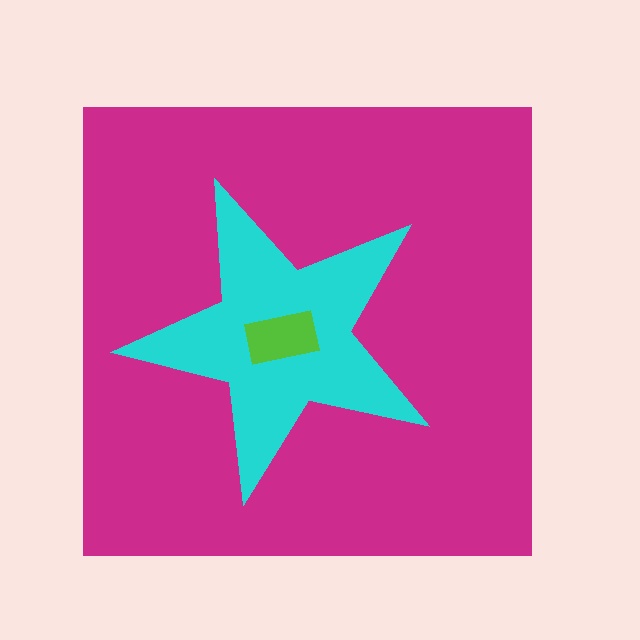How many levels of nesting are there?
3.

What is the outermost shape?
The magenta square.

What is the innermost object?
The lime rectangle.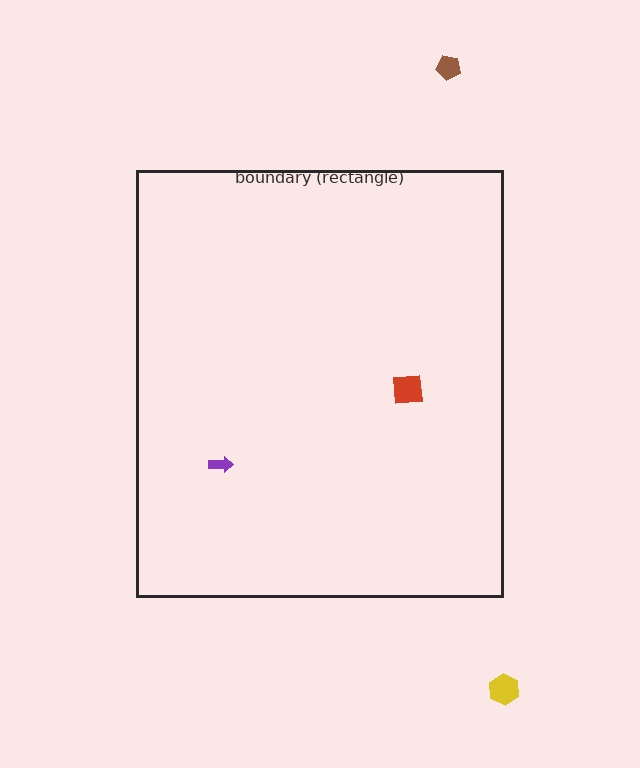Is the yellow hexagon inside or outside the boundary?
Outside.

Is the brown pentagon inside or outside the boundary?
Outside.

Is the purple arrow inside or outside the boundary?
Inside.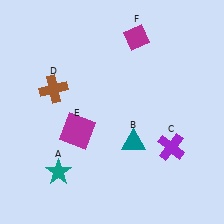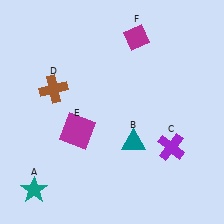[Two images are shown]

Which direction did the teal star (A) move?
The teal star (A) moved left.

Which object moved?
The teal star (A) moved left.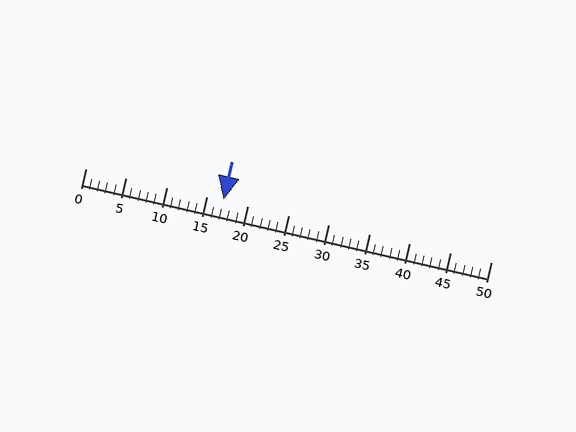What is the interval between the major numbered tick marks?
The major tick marks are spaced 5 units apart.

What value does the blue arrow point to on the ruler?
The blue arrow points to approximately 17.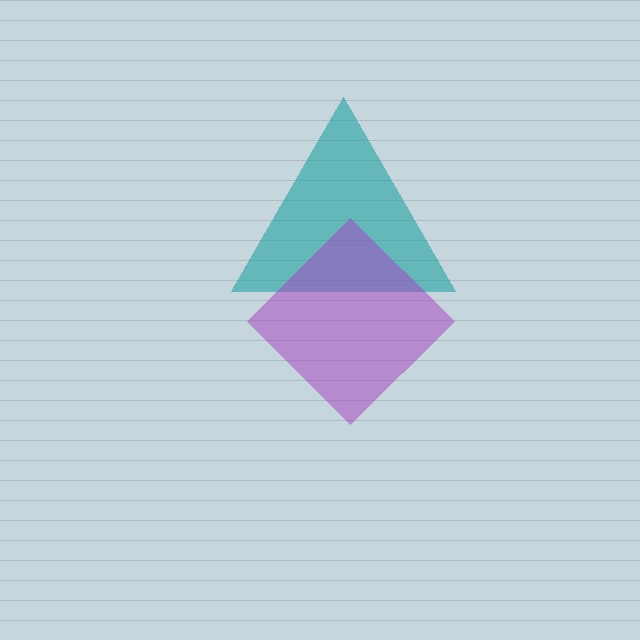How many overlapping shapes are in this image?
There are 2 overlapping shapes in the image.